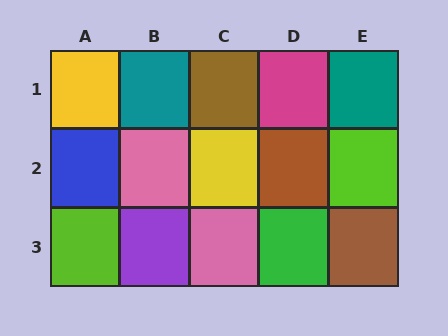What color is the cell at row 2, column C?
Yellow.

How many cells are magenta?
1 cell is magenta.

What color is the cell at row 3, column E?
Brown.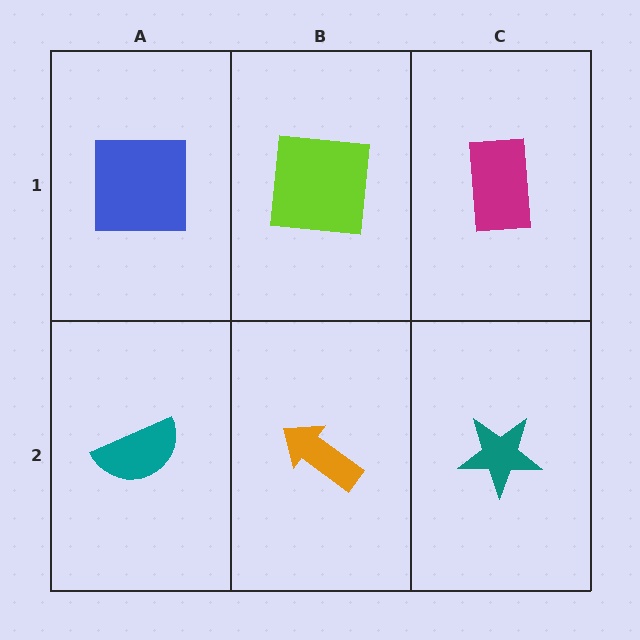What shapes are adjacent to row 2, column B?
A lime square (row 1, column B), a teal semicircle (row 2, column A), a teal star (row 2, column C).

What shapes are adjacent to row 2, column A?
A blue square (row 1, column A), an orange arrow (row 2, column B).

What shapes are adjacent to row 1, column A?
A teal semicircle (row 2, column A), a lime square (row 1, column B).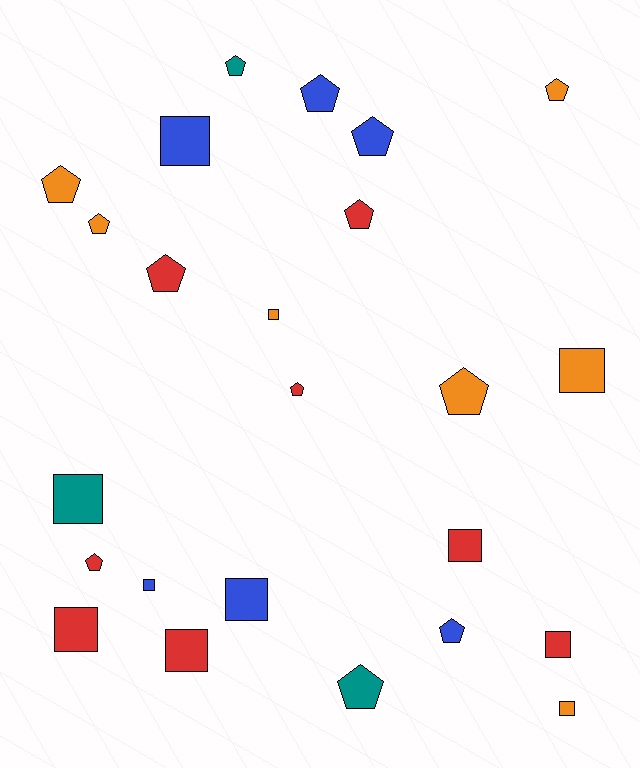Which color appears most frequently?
Red, with 8 objects.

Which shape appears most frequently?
Pentagon, with 13 objects.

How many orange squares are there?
There are 3 orange squares.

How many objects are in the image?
There are 24 objects.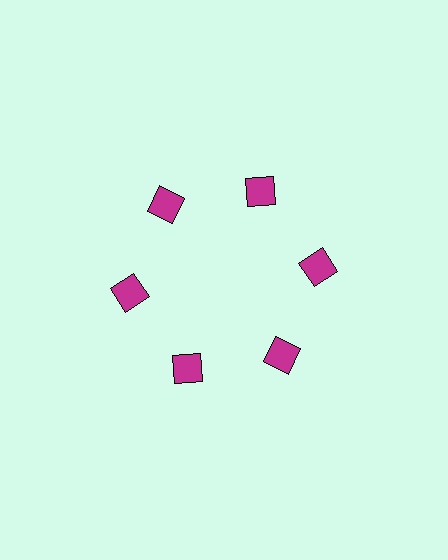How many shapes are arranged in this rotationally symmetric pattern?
There are 6 shapes, arranged in 6 groups of 1.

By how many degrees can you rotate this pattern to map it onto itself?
The pattern maps onto itself every 60 degrees of rotation.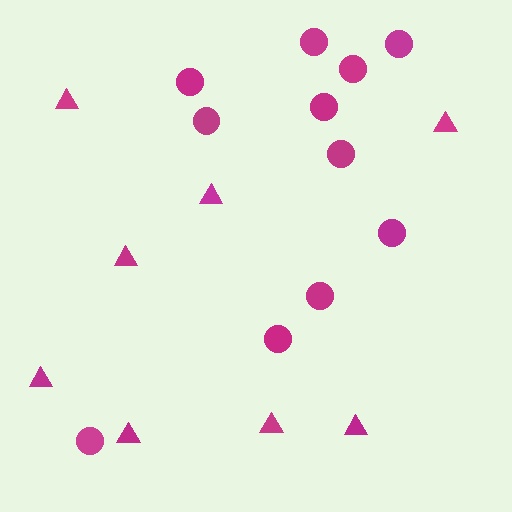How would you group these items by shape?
There are 2 groups: one group of circles (11) and one group of triangles (8).